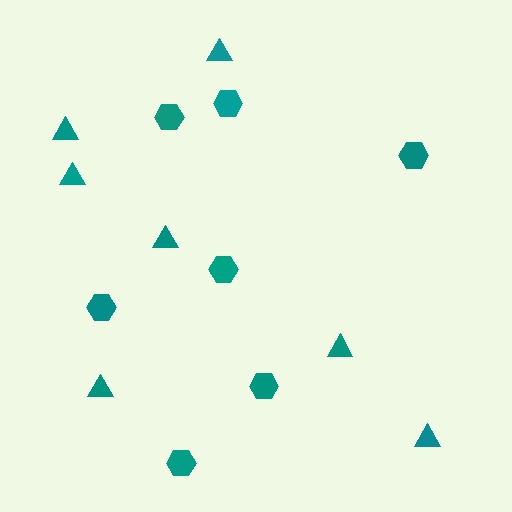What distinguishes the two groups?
There are 2 groups: one group of triangles (7) and one group of hexagons (7).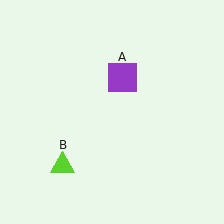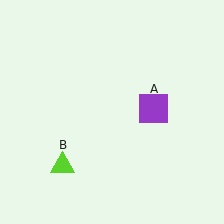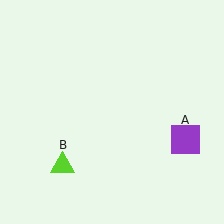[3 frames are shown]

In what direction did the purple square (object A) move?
The purple square (object A) moved down and to the right.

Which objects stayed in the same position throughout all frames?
Lime triangle (object B) remained stationary.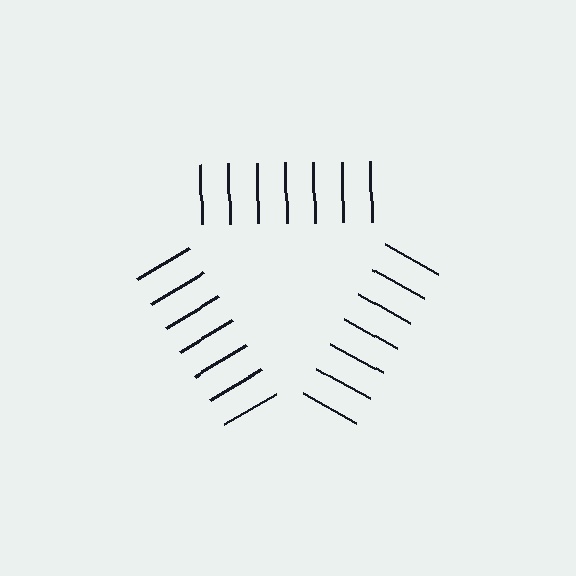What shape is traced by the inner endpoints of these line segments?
An illusory triangle — the line segments terminate on its edges but no continuous stroke is drawn.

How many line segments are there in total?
21 — 7 along each of the 3 edges.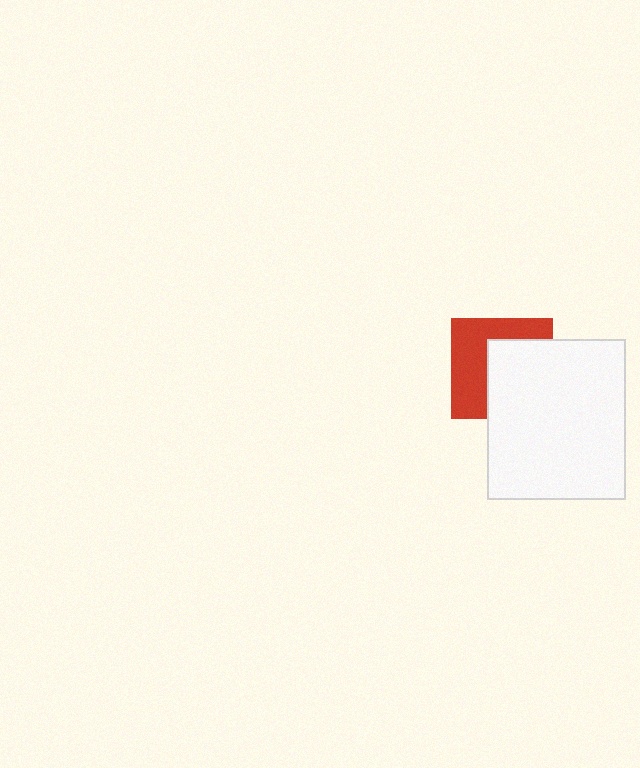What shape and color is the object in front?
The object in front is a white rectangle.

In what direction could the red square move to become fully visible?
The red square could move toward the upper-left. That would shift it out from behind the white rectangle entirely.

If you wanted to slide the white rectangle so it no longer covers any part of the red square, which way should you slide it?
Slide it toward the lower-right — that is the most direct way to separate the two shapes.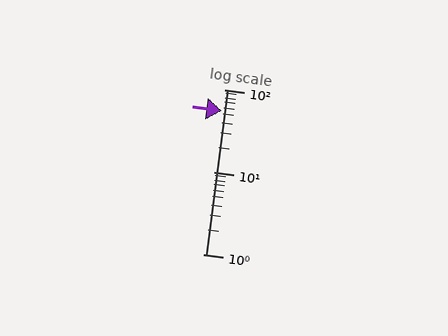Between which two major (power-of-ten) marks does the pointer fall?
The pointer is between 10 and 100.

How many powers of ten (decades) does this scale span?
The scale spans 2 decades, from 1 to 100.